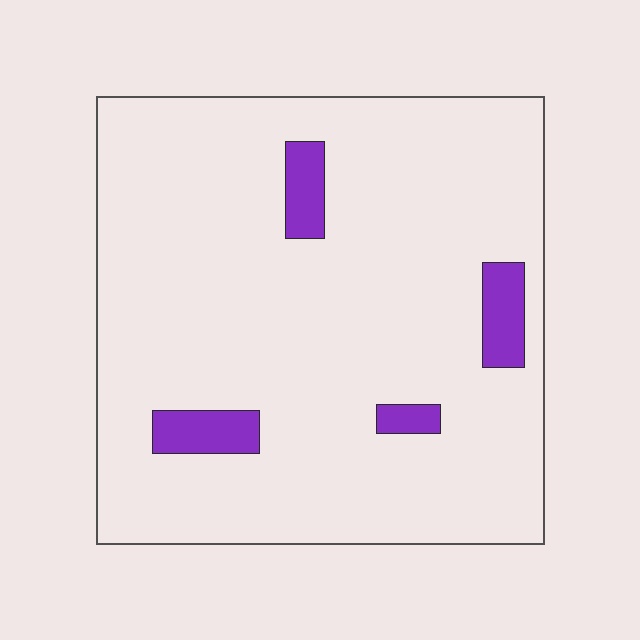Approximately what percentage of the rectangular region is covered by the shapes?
Approximately 10%.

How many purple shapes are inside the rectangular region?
4.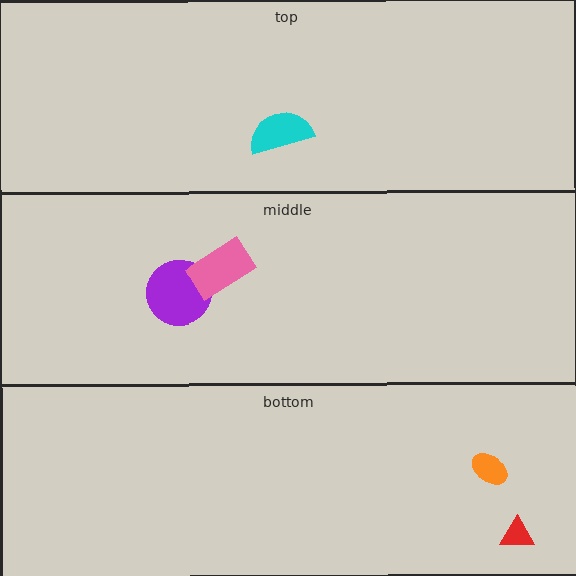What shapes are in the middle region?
The purple circle, the pink rectangle.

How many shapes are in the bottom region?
2.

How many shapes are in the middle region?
2.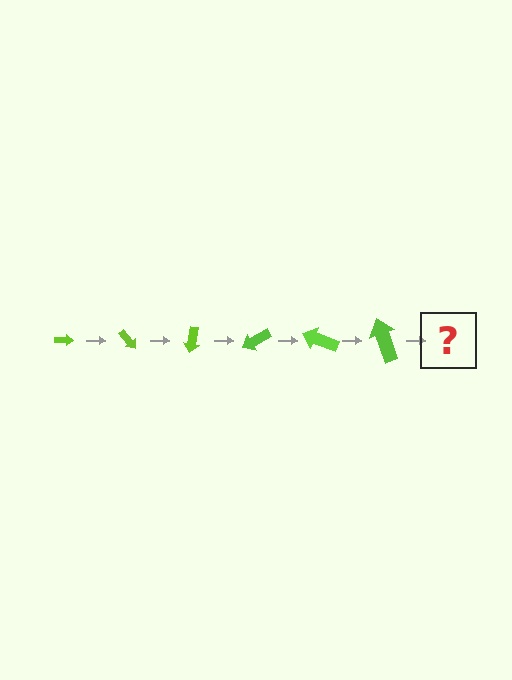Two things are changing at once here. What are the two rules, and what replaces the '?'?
The two rules are that the arrow grows larger each step and it rotates 50 degrees each step. The '?' should be an arrow, larger than the previous one and rotated 300 degrees from the start.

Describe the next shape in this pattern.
It should be an arrow, larger than the previous one and rotated 300 degrees from the start.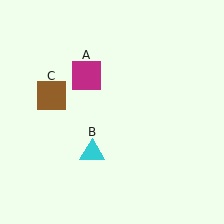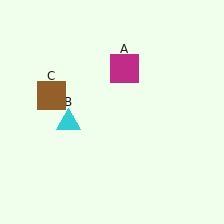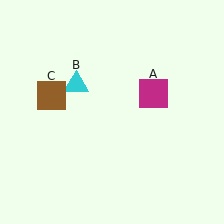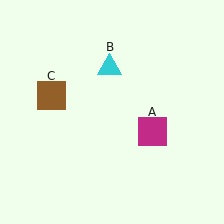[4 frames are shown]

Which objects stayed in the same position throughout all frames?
Brown square (object C) remained stationary.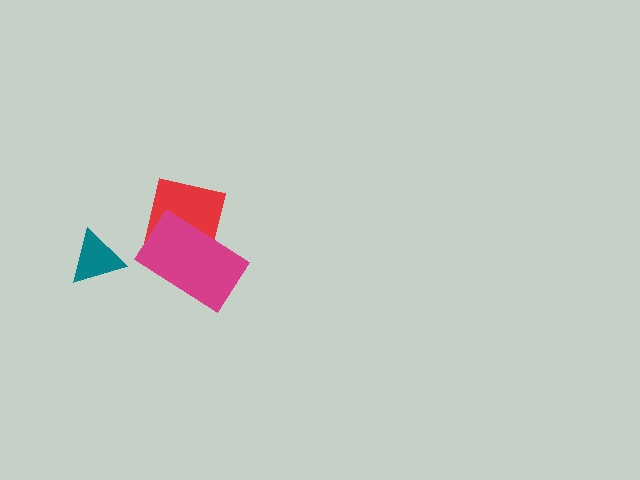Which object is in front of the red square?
The magenta rectangle is in front of the red square.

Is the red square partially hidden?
Yes, it is partially covered by another shape.